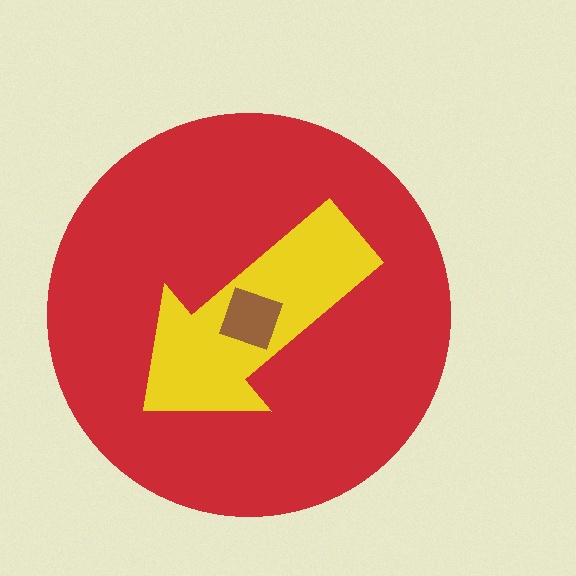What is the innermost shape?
The brown diamond.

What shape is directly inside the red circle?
The yellow arrow.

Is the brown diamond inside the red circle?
Yes.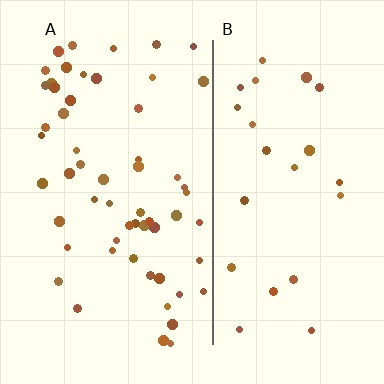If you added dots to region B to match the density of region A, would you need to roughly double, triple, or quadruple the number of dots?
Approximately double.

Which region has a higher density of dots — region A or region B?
A (the left).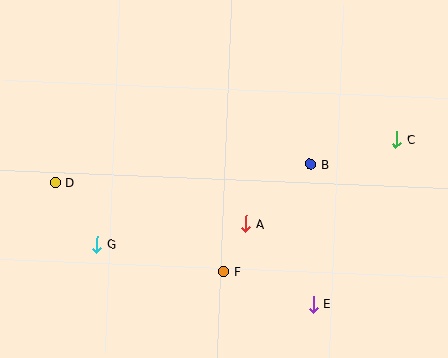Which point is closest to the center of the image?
Point A at (246, 223) is closest to the center.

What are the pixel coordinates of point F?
Point F is at (224, 272).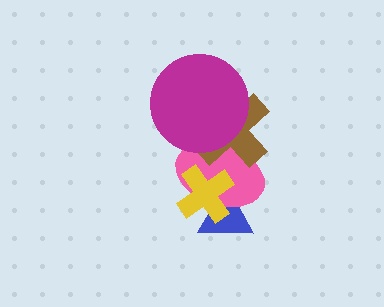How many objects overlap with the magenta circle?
2 objects overlap with the magenta circle.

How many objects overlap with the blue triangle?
2 objects overlap with the blue triangle.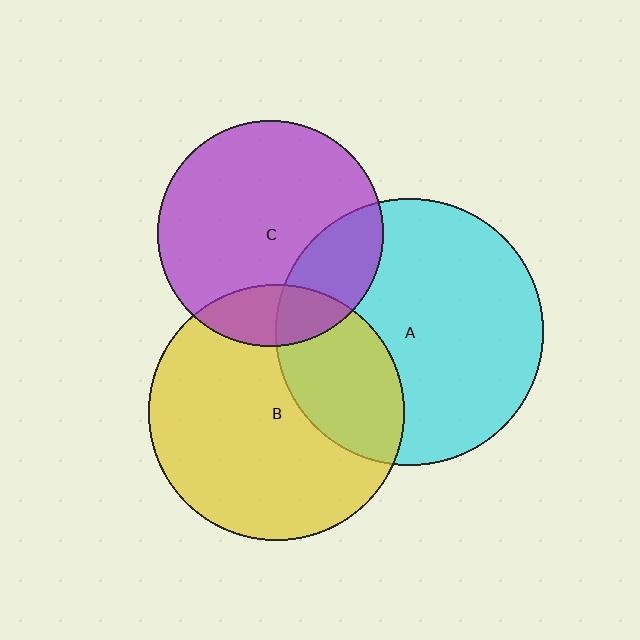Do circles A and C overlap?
Yes.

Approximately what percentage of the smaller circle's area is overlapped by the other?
Approximately 25%.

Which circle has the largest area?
Circle A (cyan).